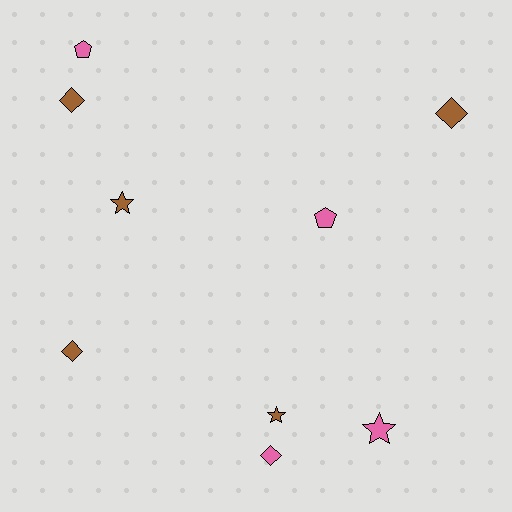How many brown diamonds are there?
There are 3 brown diamonds.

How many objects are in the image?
There are 9 objects.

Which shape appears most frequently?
Diamond, with 4 objects.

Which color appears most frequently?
Brown, with 5 objects.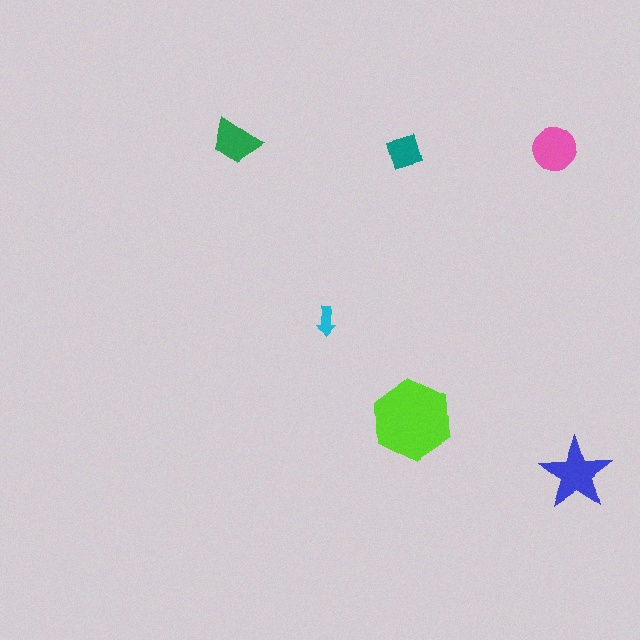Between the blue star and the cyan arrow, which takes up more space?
The blue star.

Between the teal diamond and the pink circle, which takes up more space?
The pink circle.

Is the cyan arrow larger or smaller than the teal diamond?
Smaller.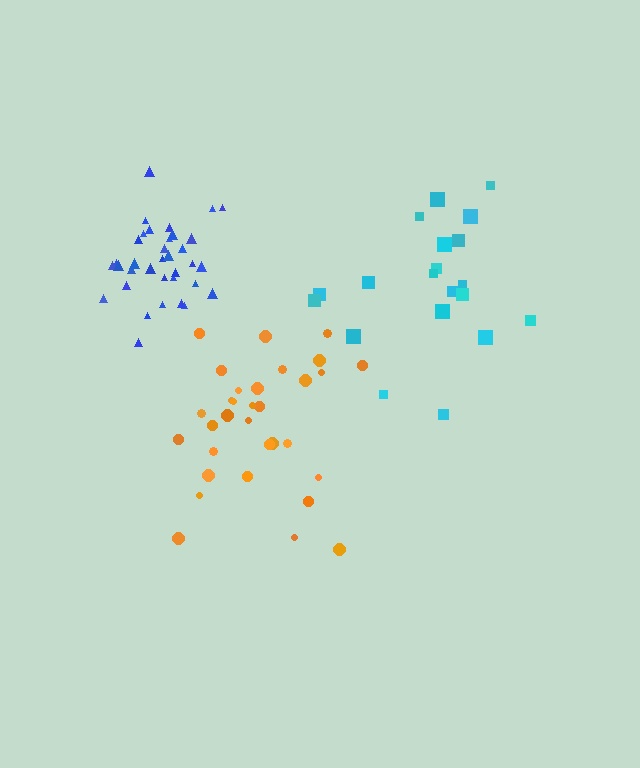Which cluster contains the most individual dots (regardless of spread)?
Blue (35).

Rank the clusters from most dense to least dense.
blue, orange, cyan.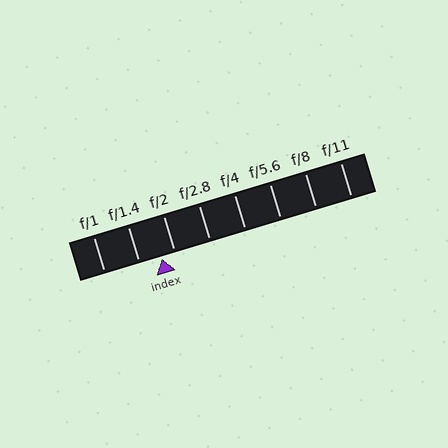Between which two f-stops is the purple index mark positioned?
The index mark is between f/1.4 and f/2.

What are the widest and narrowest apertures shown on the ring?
The widest aperture shown is f/1 and the narrowest is f/11.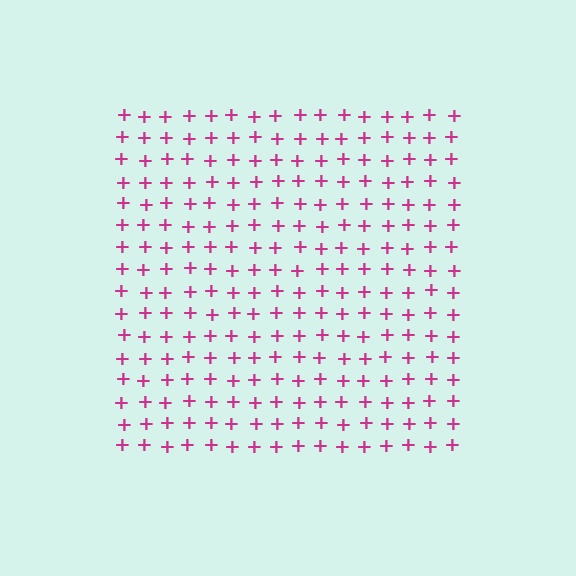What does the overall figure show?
The overall figure shows a square.